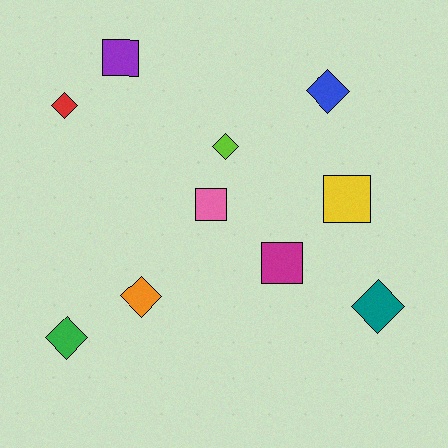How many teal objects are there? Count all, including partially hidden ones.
There is 1 teal object.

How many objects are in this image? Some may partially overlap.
There are 10 objects.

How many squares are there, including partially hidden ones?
There are 4 squares.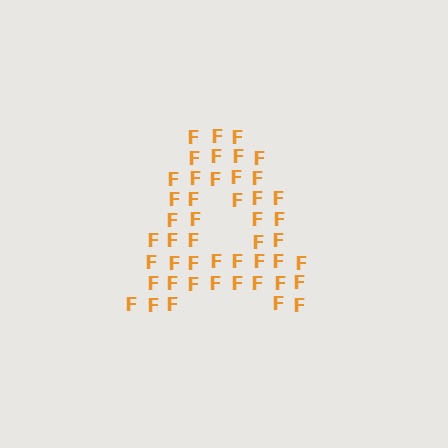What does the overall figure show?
The overall figure shows the letter A.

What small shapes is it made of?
It is made of small letter F's.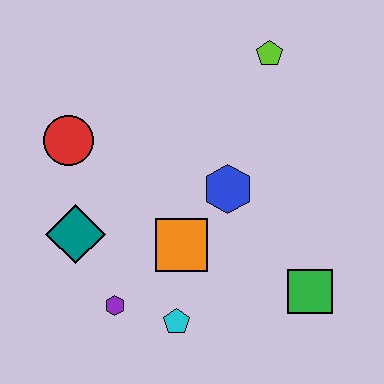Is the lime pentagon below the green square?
No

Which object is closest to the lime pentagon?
The blue hexagon is closest to the lime pentagon.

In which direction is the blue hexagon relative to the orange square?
The blue hexagon is above the orange square.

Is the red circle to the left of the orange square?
Yes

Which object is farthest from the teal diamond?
The lime pentagon is farthest from the teal diamond.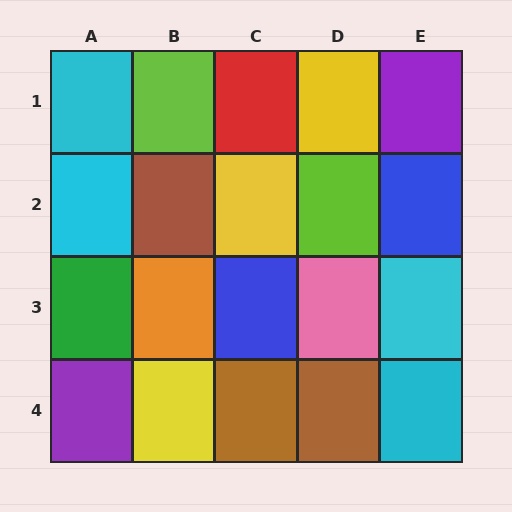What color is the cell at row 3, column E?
Cyan.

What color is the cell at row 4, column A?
Purple.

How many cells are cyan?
4 cells are cyan.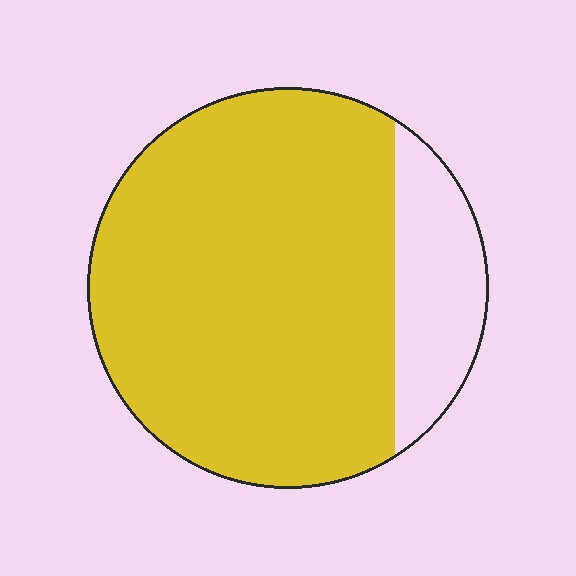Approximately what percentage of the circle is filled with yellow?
Approximately 80%.